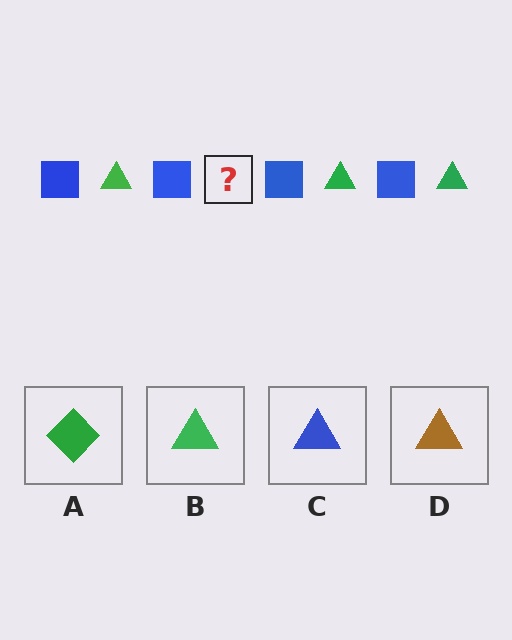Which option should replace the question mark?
Option B.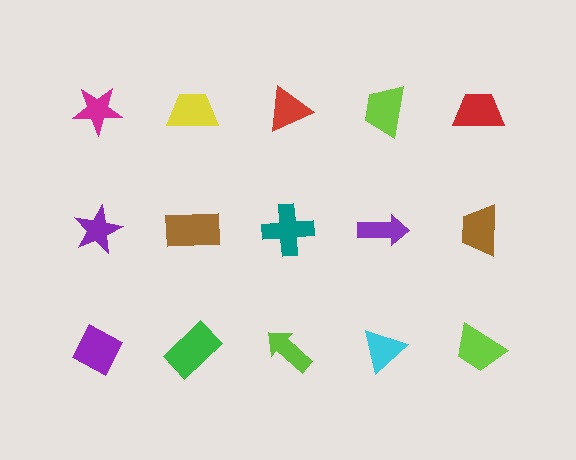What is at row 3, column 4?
A cyan triangle.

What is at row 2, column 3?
A teal cross.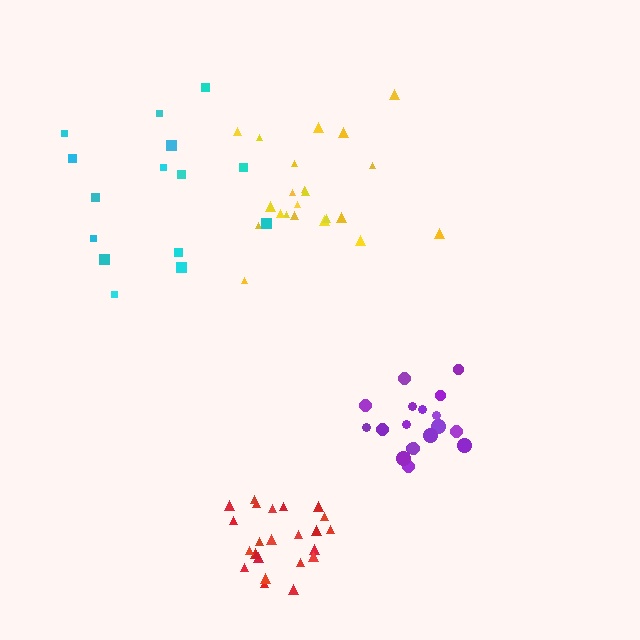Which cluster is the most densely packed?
Purple.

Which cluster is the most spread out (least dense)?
Cyan.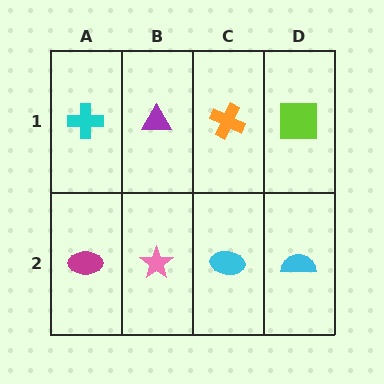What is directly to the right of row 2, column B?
A cyan ellipse.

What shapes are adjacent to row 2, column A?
A cyan cross (row 1, column A), a pink star (row 2, column B).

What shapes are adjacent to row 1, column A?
A magenta ellipse (row 2, column A), a purple triangle (row 1, column B).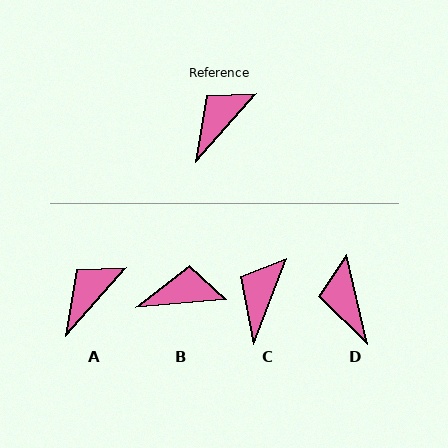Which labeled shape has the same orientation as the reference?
A.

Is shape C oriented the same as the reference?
No, it is off by about 20 degrees.